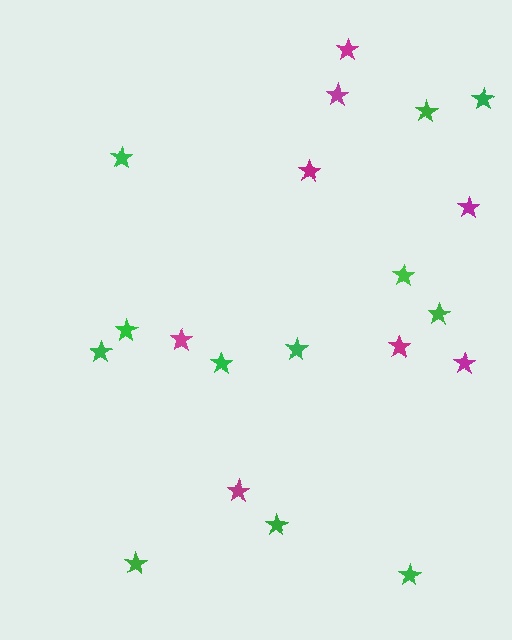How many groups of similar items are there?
There are 2 groups: one group of green stars (12) and one group of magenta stars (8).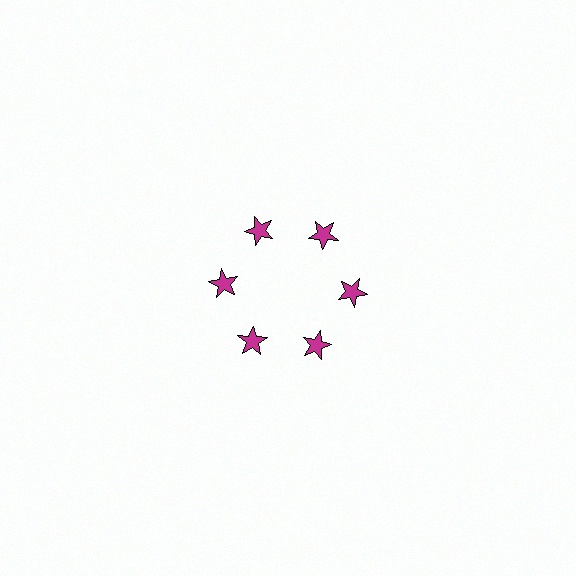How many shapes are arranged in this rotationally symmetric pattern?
There are 6 shapes, arranged in 6 groups of 1.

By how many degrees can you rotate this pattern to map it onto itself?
The pattern maps onto itself every 60 degrees of rotation.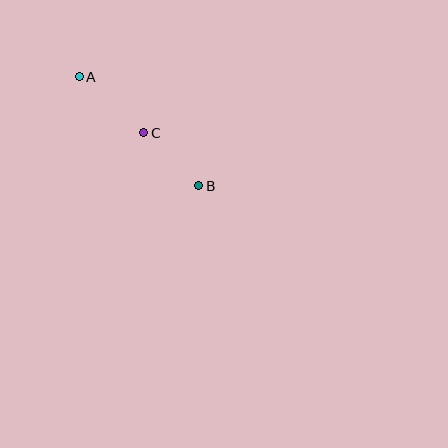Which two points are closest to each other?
Points B and C are closest to each other.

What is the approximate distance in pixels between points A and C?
The distance between A and C is approximately 86 pixels.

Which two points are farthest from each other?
Points A and B are farthest from each other.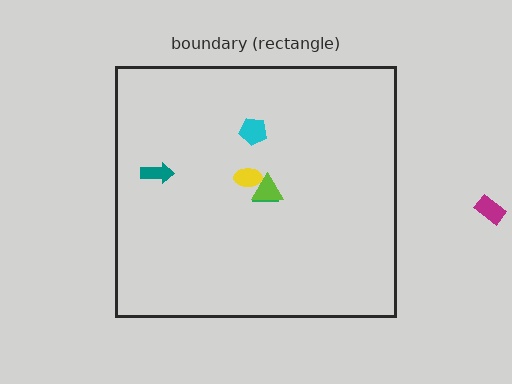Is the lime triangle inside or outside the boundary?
Inside.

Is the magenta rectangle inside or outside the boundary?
Outside.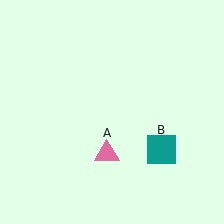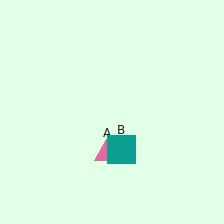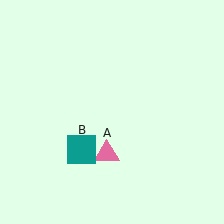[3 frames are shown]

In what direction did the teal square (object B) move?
The teal square (object B) moved left.